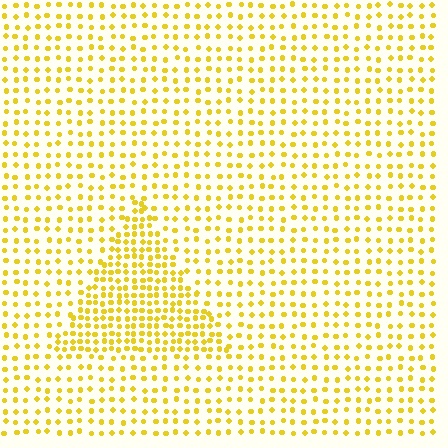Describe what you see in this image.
The image contains small yellow elements arranged at two different densities. A triangle-shaped region is visible where the elements are more densely packed than the surrounding area.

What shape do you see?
I see a triangle.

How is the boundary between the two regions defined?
The boundary is defined by a change in element density (approximately 1.9x ratio). All elements are the same color, size, and shape.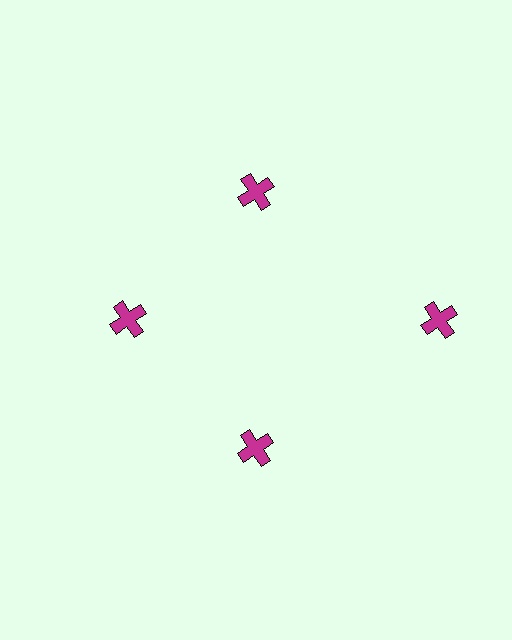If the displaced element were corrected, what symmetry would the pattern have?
It would have 4-fold rotational symmetry — the pattern would map onto itself every 90 degrees.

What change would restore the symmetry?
The symmetry would be restored by moving it inward, back onto the ring so that all 4 crosses sit at equal angles and equal distance from the center.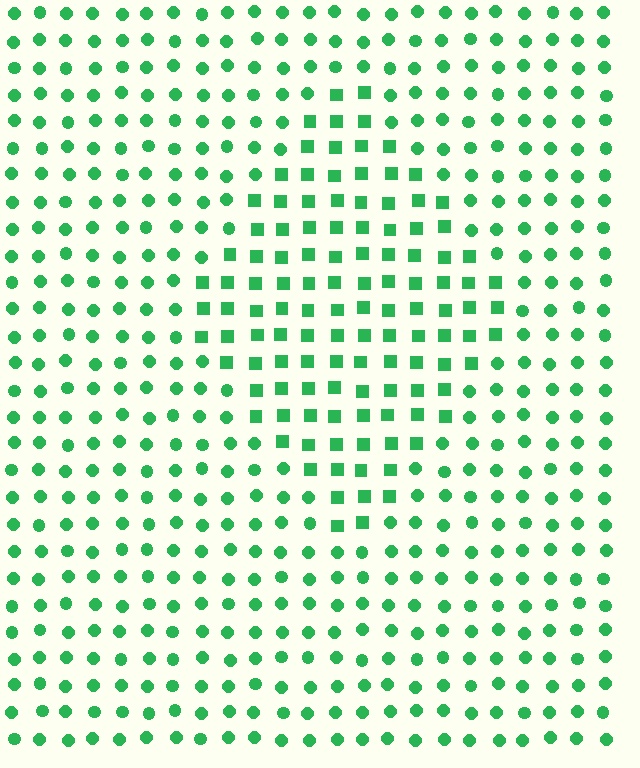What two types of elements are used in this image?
The image uses squares inside the diamond region and circles outside it.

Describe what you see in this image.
The image is filled with small green elements arranged in a uniform grid. A diamond-shaped region contains squares, while the surrounding area contains circles. The boundary is defined purely by the change in element shape.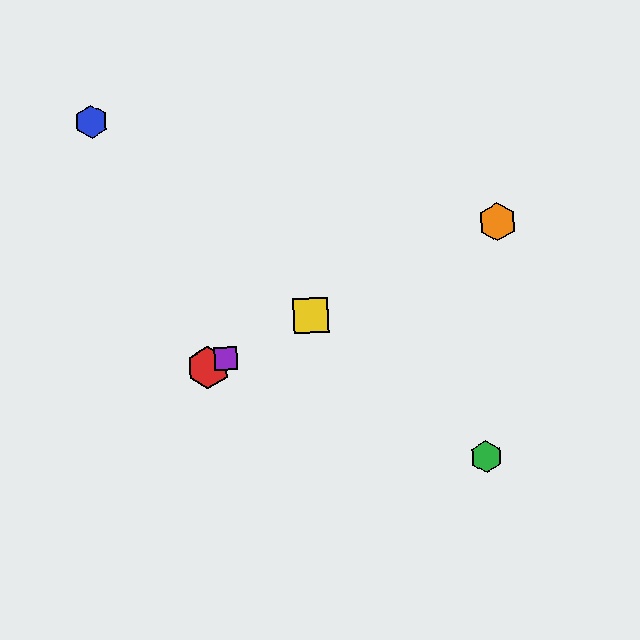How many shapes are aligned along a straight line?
4 shapes (the red hexagon, the yellow square, the purple square, the orange hexagon) are aligned along a straight line.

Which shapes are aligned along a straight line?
The red hexagon, the yellow square, the purple square, the orange hexagon are aligned along a straight line.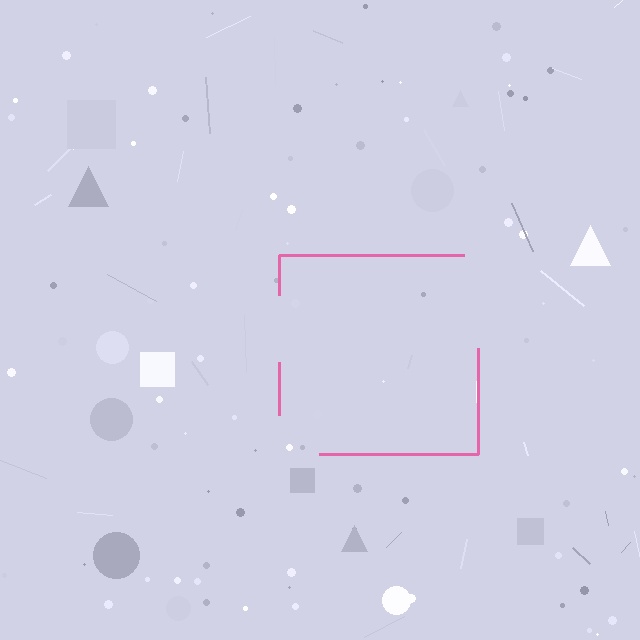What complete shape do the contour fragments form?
The contour fragments form a square.